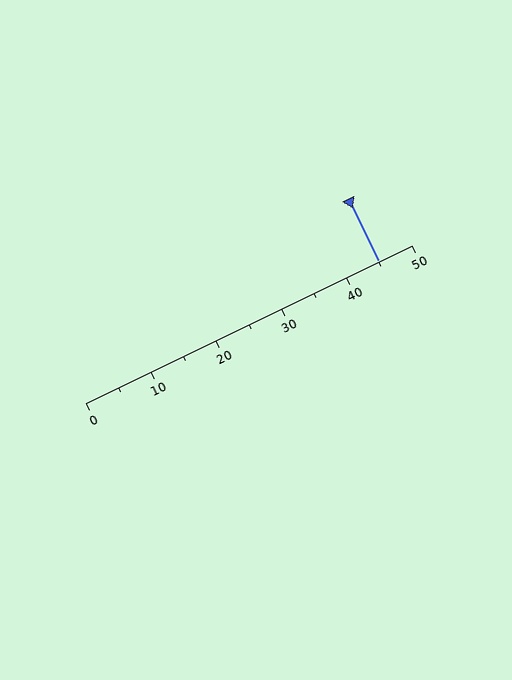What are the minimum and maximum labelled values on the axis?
The axis runs from 0 to 50.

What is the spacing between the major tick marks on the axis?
The major ticks are spaced 10 apart.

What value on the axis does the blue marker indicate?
The marker indicates approximately 45.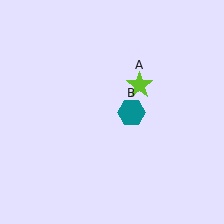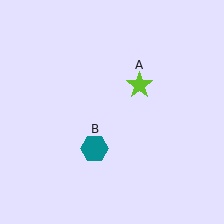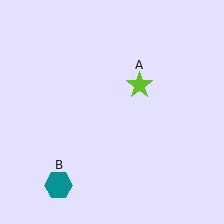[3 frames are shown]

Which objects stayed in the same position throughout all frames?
Lime star (object A) remained stationary.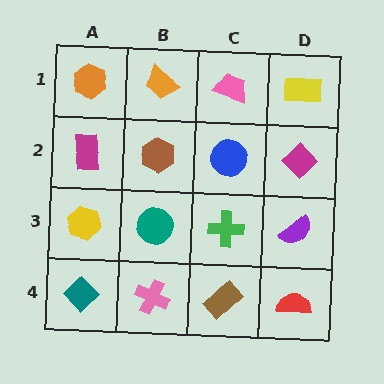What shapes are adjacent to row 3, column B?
A brown hexagon (row 2, column B), a pink cross (row 4, column B), a yellow hexagon (row 3, column A), a green cross (row 3, column C).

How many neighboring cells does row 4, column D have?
2.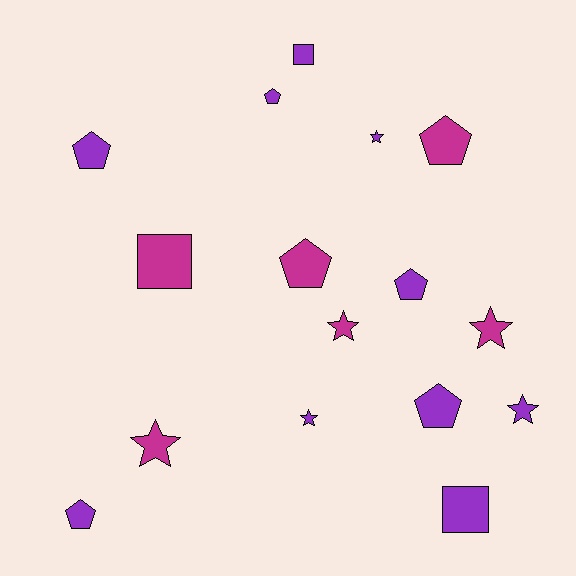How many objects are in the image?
There are 16 objects.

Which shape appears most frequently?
Pentagon, with 7 objects.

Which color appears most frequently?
Purple, with 10 objects.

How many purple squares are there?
There are 2 purple squares.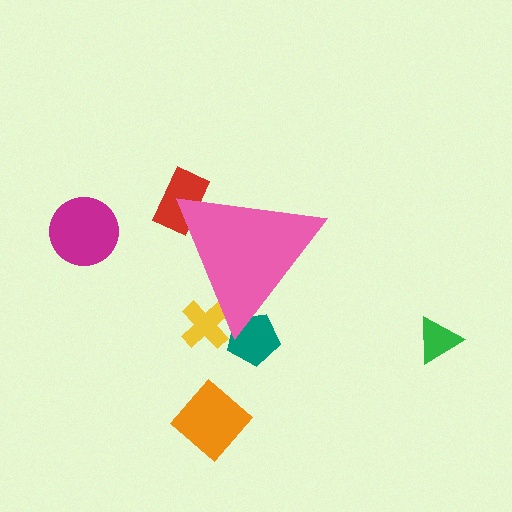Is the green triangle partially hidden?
No, the green triangle is fully visible.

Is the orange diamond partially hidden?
No, the orange diamond is fully visible.